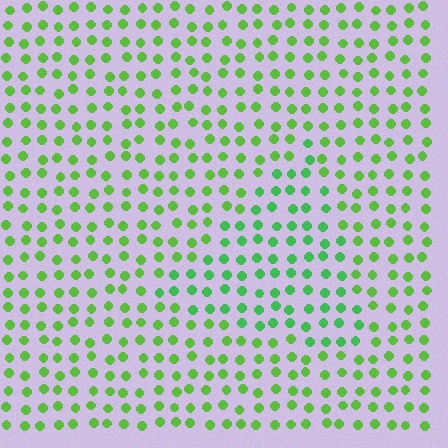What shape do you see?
I see a triangle.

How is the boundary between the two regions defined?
The boundary is defined purely by a slight shift in hue (about 25 degrees). Spacing, size, and orientation are identical on both sides.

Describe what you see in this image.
The image is filled with small lime elements in a uniform arrangement. A triangle-shaped region is visible where the elements are tinted to a slightly different hue, forming a subtle color boundary.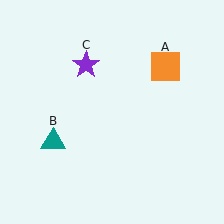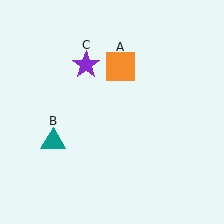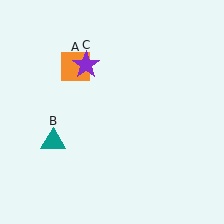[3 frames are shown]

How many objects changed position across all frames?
1 object changed position: orange square (object A).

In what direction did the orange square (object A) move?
The orange square (object A) moved left.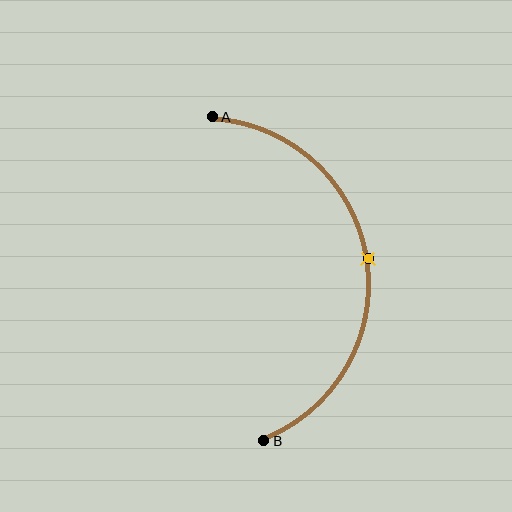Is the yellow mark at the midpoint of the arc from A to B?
Yes. The yellow mark lies on the arc at equal arc-length from both A and B — it is the arc midpoint.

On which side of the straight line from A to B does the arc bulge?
The arc bulges to the right of the straight line connecting A and B.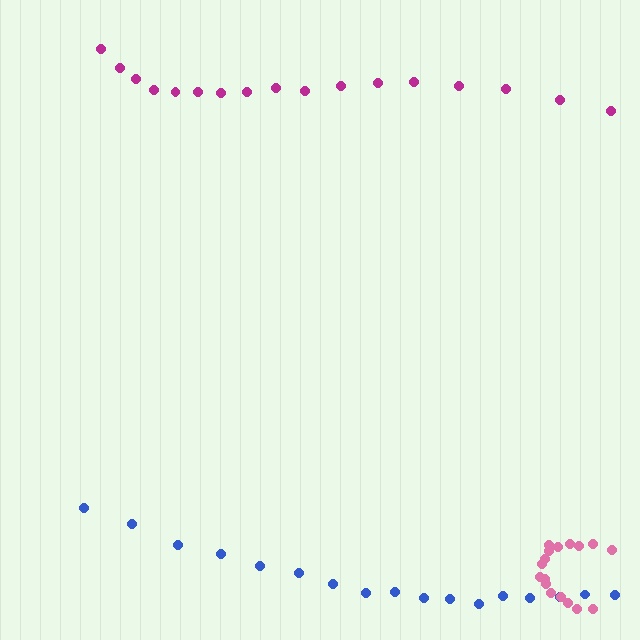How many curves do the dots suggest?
There are 3 distinct paths.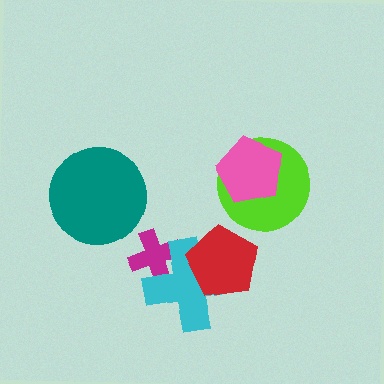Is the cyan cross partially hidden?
Yes, it is partially covered by another shape.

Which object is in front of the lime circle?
The pink pentagon is in front of the lime circle.